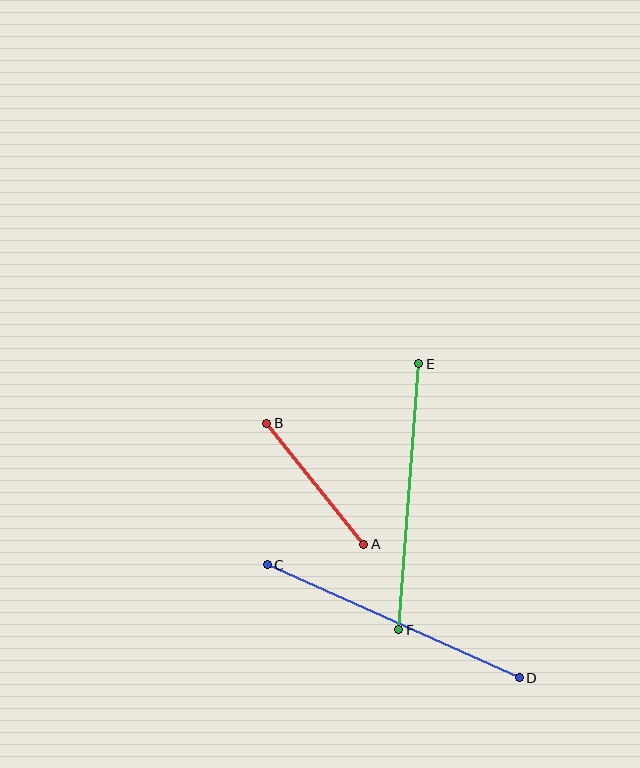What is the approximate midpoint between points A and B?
The midpoint is at approximately (315, 484) pixels.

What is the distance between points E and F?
The distance is approximately 266 pixels.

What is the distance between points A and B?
The distance is approximately 155 pixels.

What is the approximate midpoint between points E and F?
The midpoint is at approximately (409, 497) pixels.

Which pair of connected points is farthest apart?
Points C and D are farthest apart.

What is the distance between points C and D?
The distance is approximately 276 pixels.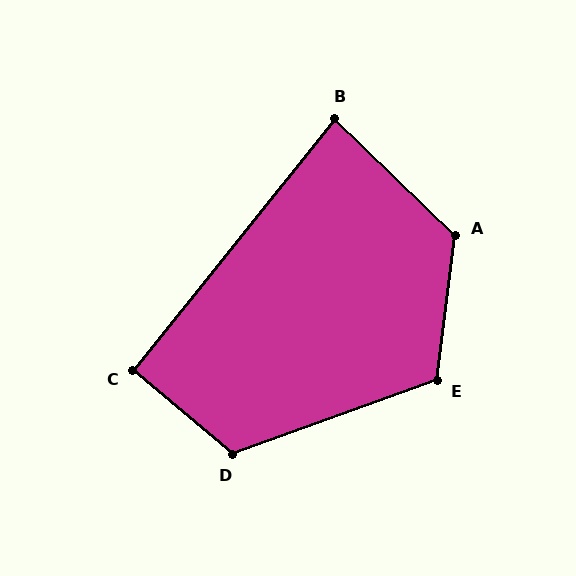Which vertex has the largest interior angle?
A, at approximately 127 degrees.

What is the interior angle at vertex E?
Approximately 117 degrees (obtuse).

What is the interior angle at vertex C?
Approximately 92 degrees (approximately right).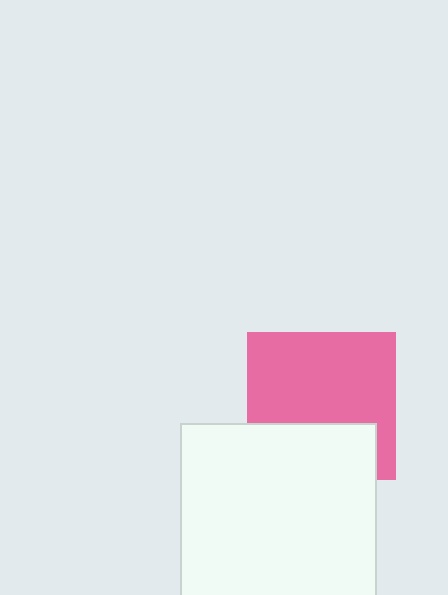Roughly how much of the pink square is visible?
Most of it is visible (roughly 67%).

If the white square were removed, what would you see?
You would see the complete pink square.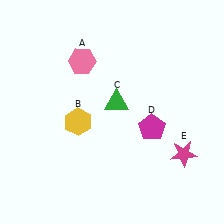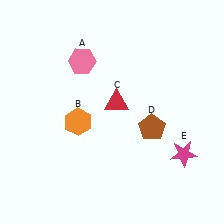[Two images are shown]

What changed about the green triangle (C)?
In Image 1, C is green. In Image 2, it changed to red.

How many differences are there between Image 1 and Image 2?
There are 3 differences between the two images.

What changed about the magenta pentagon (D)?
In Image 1, D is magenta. In Image 2, it changed to brown.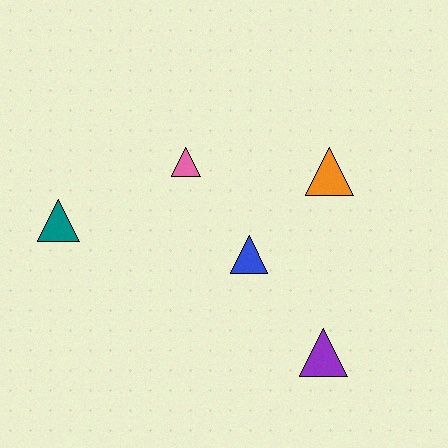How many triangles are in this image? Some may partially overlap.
There are 5 triangles.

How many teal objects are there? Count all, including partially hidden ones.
There is 1 teal object.